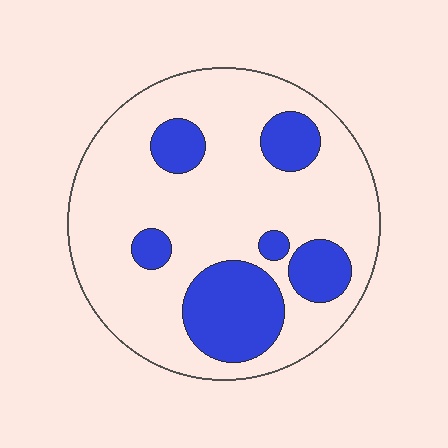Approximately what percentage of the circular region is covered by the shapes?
Approximately 25%.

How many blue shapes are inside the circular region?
6.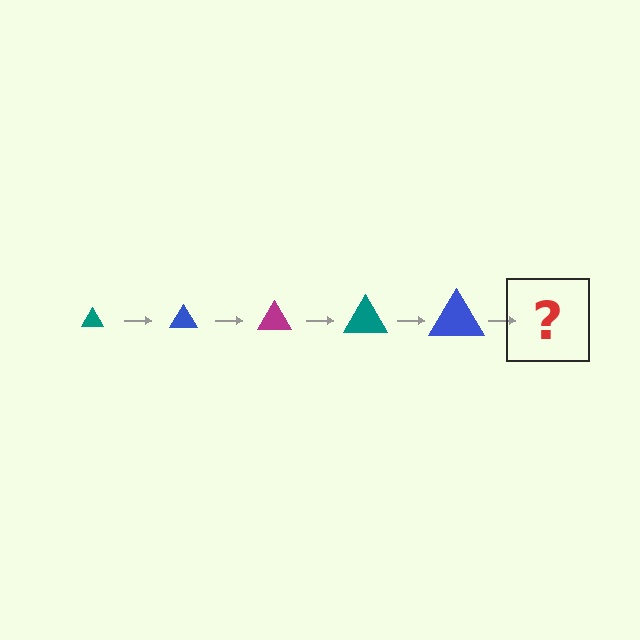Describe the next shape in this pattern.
It should be a magenta triangle, larger than the previous one.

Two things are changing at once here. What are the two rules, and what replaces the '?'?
The two rules are that the triangle grows larger each step and the color cycles through teal, blue, and magenta. The '?' should be a magenta triangle, larger than the previous one.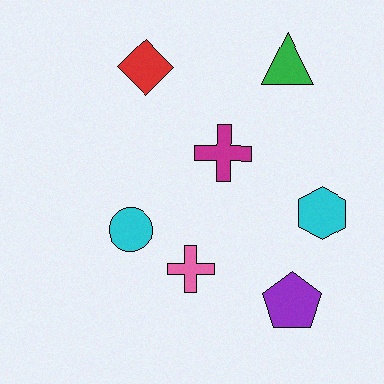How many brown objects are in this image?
There are no brown objects.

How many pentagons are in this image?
There is 1 pentagon.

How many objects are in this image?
There are 7 objects.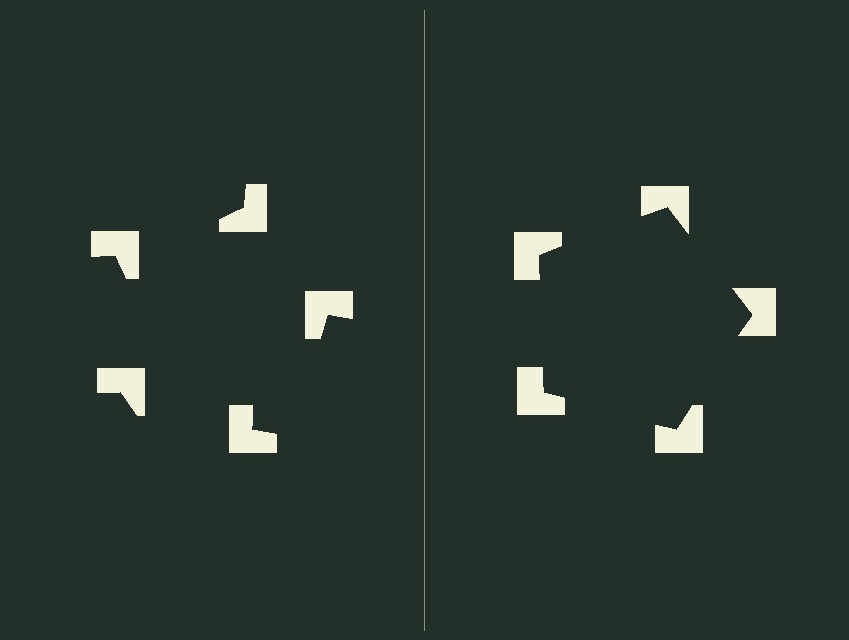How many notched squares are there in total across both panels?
10 — 5 on each side.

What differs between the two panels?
The notched squares are positioned identically on both sides; only the wedge orientations differ. On the right they align to a pentagon; on the left they are misaligned.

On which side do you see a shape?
An illusory pentagon appears on the right side. On the left side the wedge cuts are rotated, so no coherent shape forms.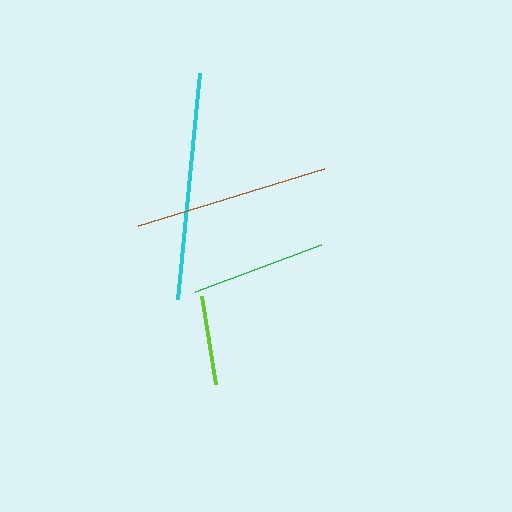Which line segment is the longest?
The cyan line is the longest at approximately 227 pixels.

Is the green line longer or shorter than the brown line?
The brown line is longer than the green line.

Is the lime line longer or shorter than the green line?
The green line is longer than the lime line.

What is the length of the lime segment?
The lime segment is approximately 89 pixels long.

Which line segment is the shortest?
The lime line is the shortest at approximately 89 pixels.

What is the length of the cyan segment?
The cyan segment is approximately 227 pixels long.